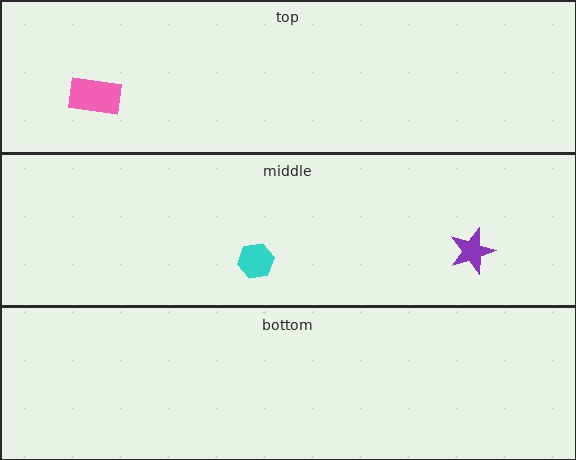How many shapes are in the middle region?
2.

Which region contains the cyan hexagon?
The middle region.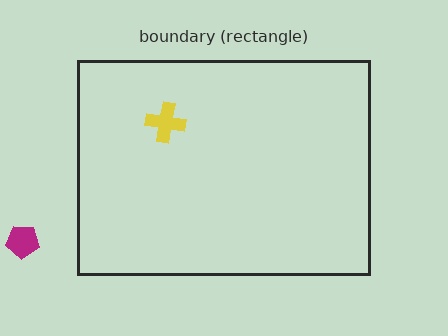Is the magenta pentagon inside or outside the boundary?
Outside.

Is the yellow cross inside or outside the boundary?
Inside.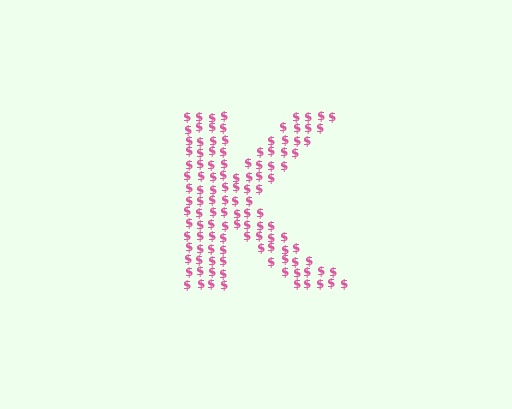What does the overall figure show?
The overall figure shows the letter K.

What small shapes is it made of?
It is made of small dollar signs.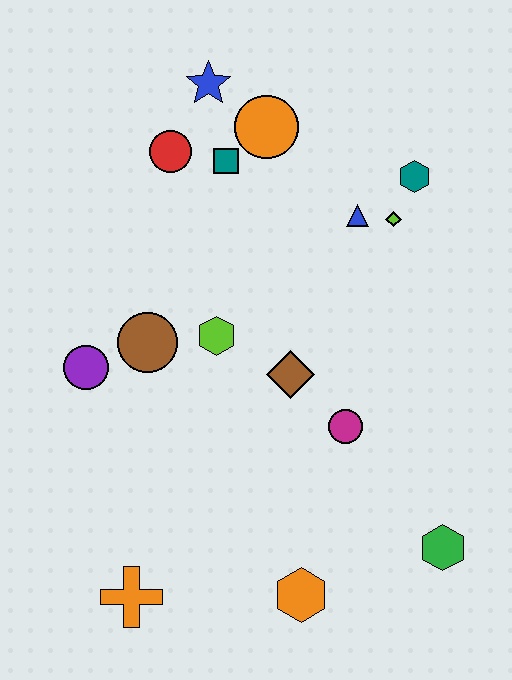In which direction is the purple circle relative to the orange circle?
The purple circle is below the orange circle.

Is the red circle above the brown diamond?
Yes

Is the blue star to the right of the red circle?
Yes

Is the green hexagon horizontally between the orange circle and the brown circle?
No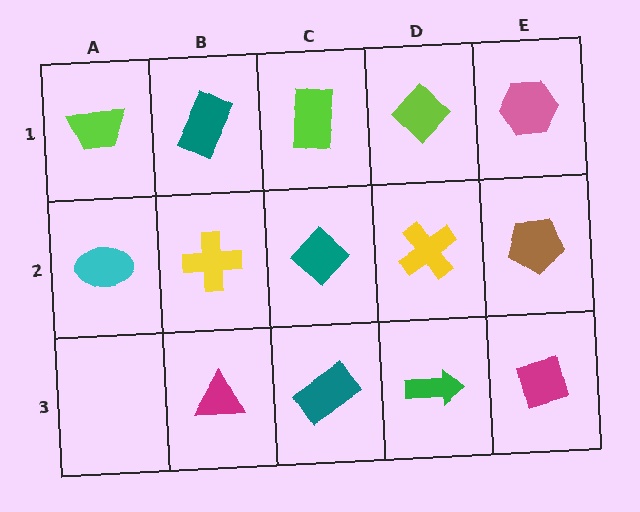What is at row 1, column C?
A lime rectangle.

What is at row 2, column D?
A yellow cross.